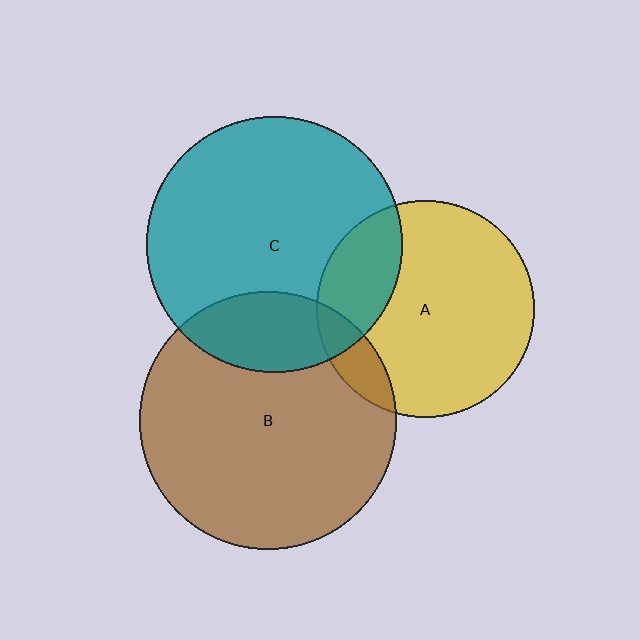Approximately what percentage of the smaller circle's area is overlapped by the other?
Approximately 10%.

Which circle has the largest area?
Circle B (brown).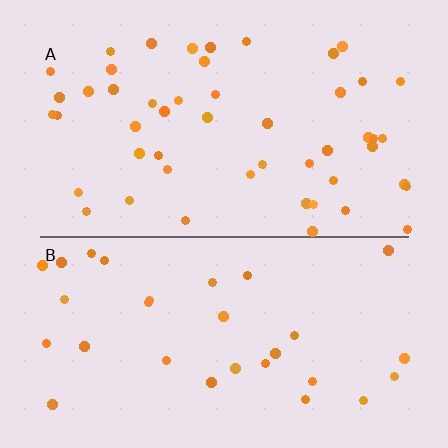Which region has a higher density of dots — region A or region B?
A (the top).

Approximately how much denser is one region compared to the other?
Approximately 1.7× — region A over region B.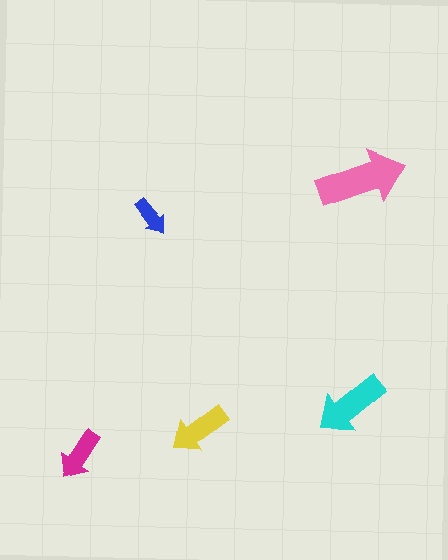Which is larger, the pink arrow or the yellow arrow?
The pink one.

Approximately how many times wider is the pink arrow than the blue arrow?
About 2 times wider.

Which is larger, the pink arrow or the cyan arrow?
The pink one.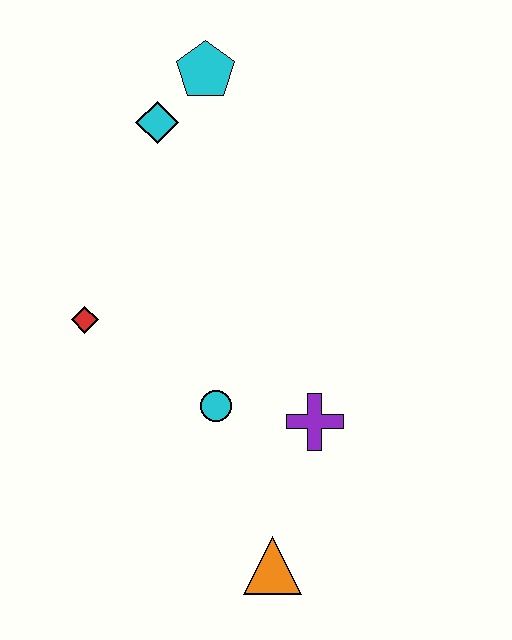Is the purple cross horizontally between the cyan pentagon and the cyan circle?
No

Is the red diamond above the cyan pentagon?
No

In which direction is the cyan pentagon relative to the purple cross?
The cyan pentagon is above the purple cross.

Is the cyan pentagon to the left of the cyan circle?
Yes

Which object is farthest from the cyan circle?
The cyan pentagon is farthest from the cyan circle.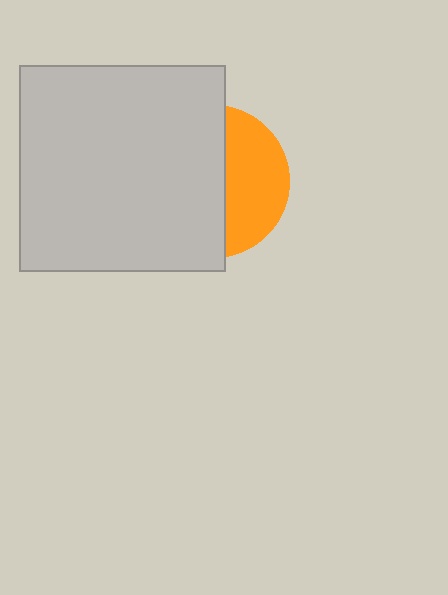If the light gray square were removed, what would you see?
You would see the complete orange circle.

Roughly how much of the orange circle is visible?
A small part of it is visible (roughly 40%).